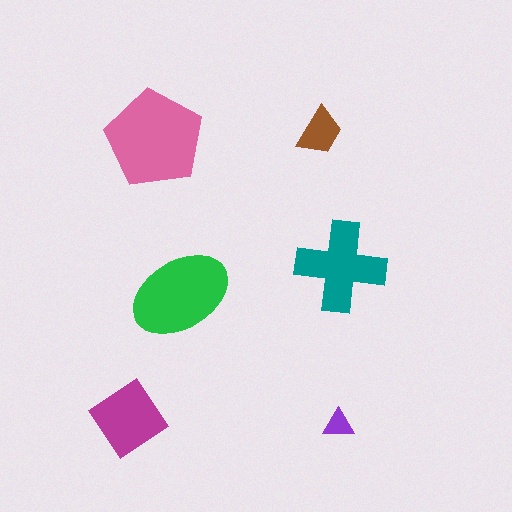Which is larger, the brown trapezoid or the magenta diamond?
The magenta diamond.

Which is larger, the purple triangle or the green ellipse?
The green ellipse.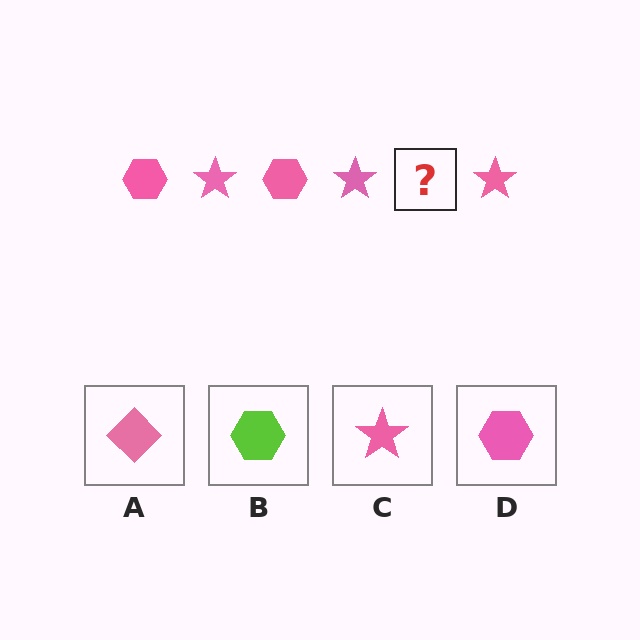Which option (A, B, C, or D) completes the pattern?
D.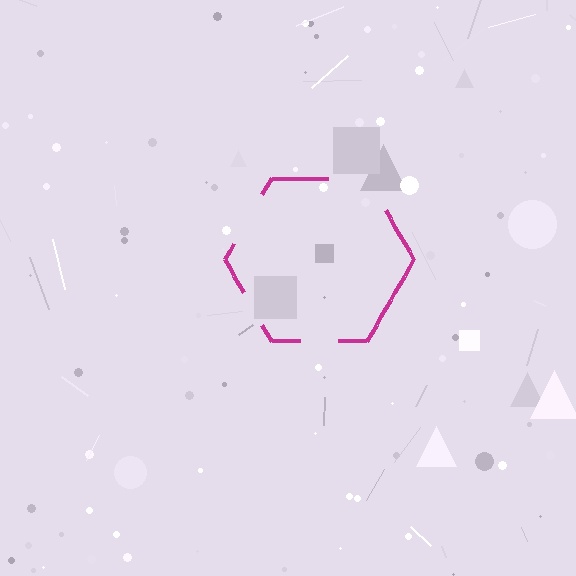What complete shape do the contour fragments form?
The contour fragments form a hexagon.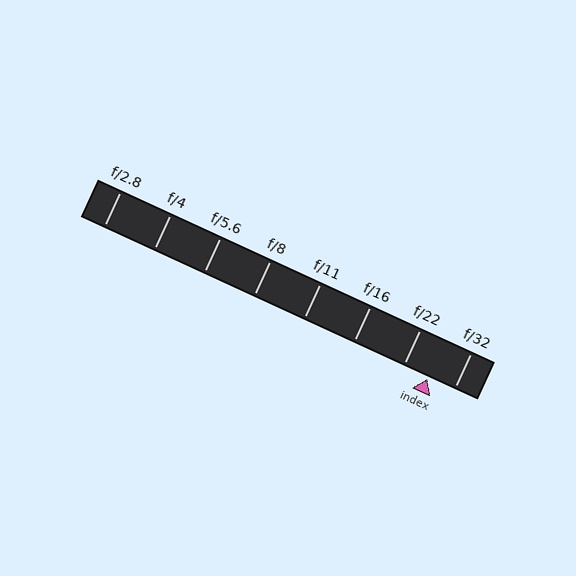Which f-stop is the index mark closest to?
The index mark is closest to f/22.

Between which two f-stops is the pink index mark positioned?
The index mark is between f/22 and f/32.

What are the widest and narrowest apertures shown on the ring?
The widest aperture shown is f/2.8 and the narrowest is f/32.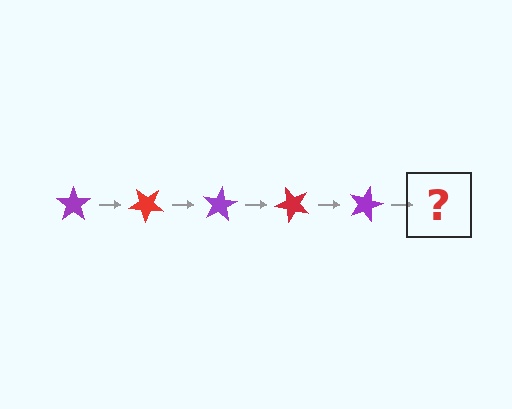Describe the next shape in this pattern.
It should be a red star, rotated 200 degrees from the start.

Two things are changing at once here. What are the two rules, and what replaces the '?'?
The two rules are that it rotates 40 degrees each step and the color cycles through purple and red. The '?' should be a red star, rotated 200 degrees from the start.